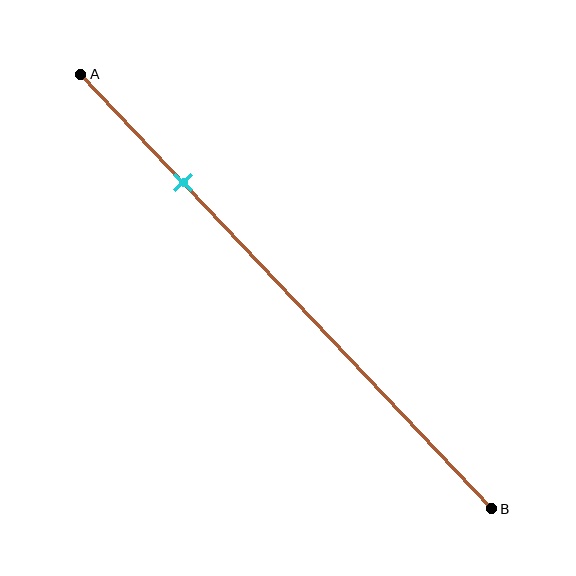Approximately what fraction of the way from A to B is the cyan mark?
The cyan mark is approximately 25% of the way from A to B.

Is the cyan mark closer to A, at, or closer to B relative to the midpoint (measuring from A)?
The cyan mark is closer to point A than the midpoint of segment AB.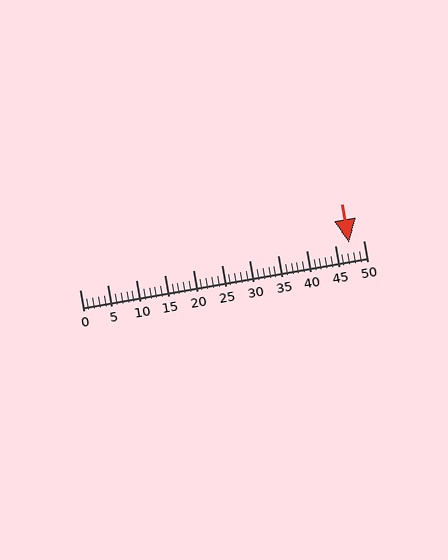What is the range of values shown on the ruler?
The ruler shows values from 0 to 50.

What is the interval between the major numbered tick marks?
The major tick marks are spaced 5 units apart.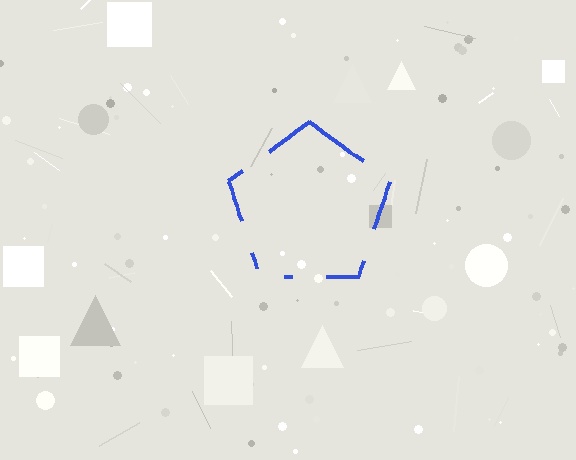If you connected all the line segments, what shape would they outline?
They would outline a pentagon.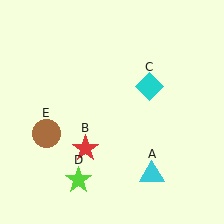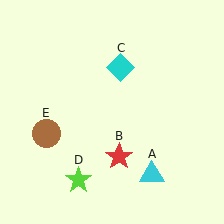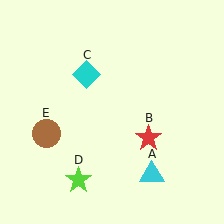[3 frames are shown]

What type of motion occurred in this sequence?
The red star (object B), cyan diamond (object C) rotated counterclockwise around the center of the scene.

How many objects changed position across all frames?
2 objects changed position: red star (object B), cyan diamond (object C).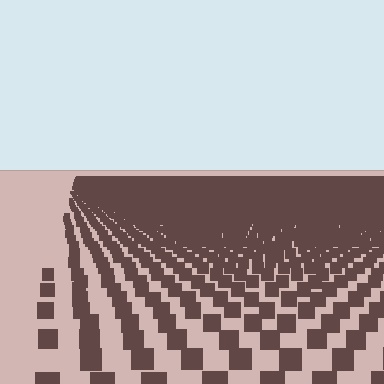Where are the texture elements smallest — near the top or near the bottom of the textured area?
Near the top.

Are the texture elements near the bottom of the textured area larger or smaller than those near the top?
Larger. Near the bottom, elements are closer to the viewer and appear at a bigger on-screen size.